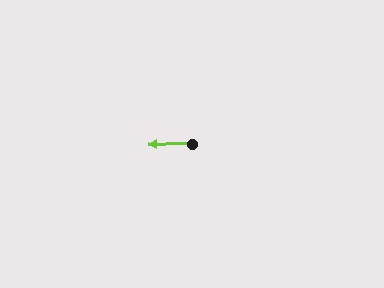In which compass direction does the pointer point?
West.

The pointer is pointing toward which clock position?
Roughly 9 o'clock.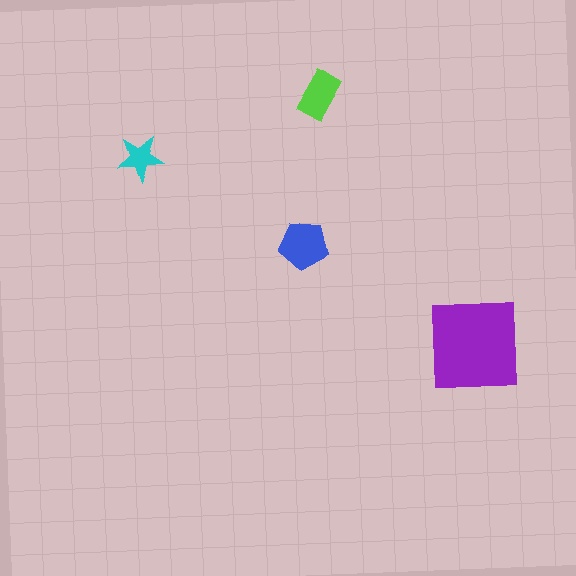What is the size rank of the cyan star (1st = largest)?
4th.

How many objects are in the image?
There are 4 objects in the image.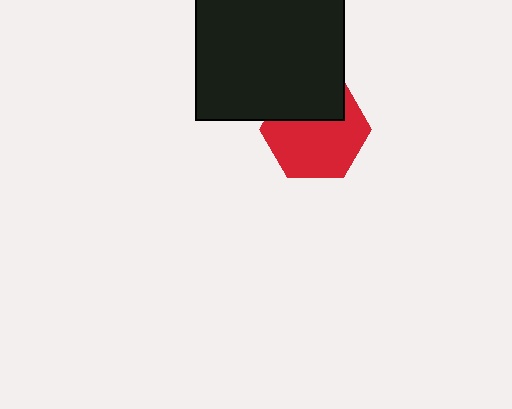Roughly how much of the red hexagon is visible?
About half of it is visible (roughly 65%).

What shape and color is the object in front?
The object in front is a black square.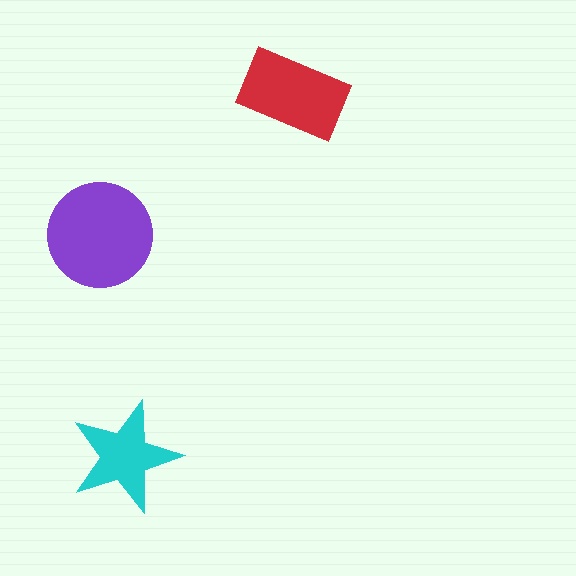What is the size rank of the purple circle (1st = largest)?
1st.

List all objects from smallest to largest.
The cyan star, the red rectangle, the purple circle.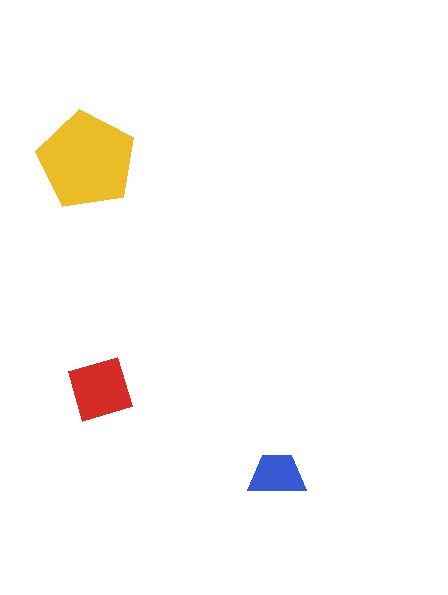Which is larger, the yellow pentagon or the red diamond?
The yellow pentagon.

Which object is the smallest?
The blue trapezoid.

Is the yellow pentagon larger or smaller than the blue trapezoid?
Larger.